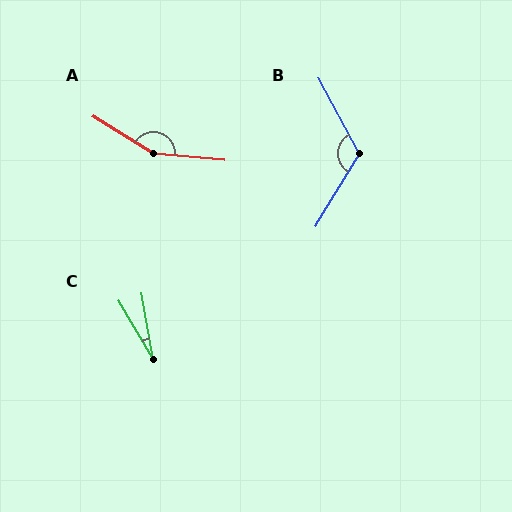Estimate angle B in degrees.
Approximately 120 degrees.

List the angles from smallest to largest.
C (21°), B (120°), A (154°).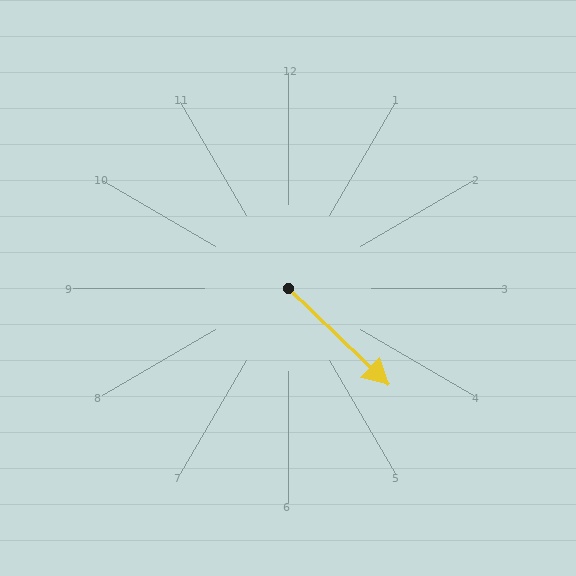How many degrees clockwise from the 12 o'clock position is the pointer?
Approximately 134 degrees.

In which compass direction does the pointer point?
Southeast.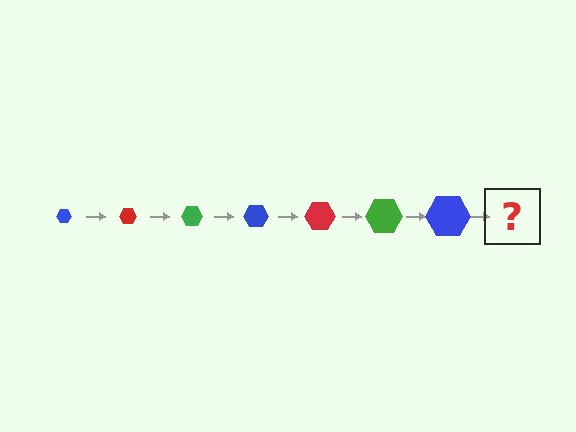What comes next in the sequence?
The next element should be a red hexagon, larger than the previous one.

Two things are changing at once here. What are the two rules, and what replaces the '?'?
The two rules are that the hexagon grows larger each step and the color cycles through blue, red, and green. The '?' should be a red hexagon, larger than the previous one.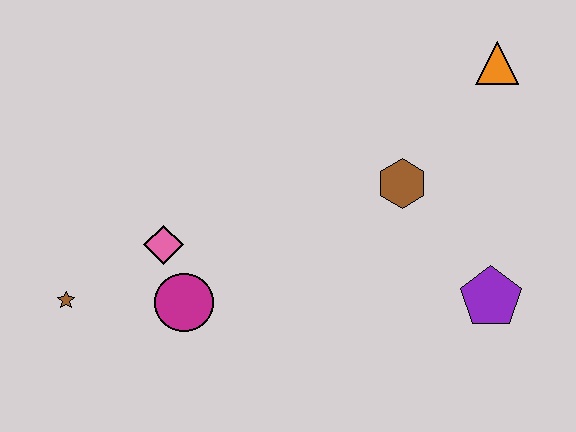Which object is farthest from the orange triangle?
The brown star is farthest from the orange triangle.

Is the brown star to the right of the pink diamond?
No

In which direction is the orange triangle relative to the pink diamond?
The orange triangle is to the right of the pink diamond.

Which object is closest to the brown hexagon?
The purple pentagon is closest to the brown hexagon.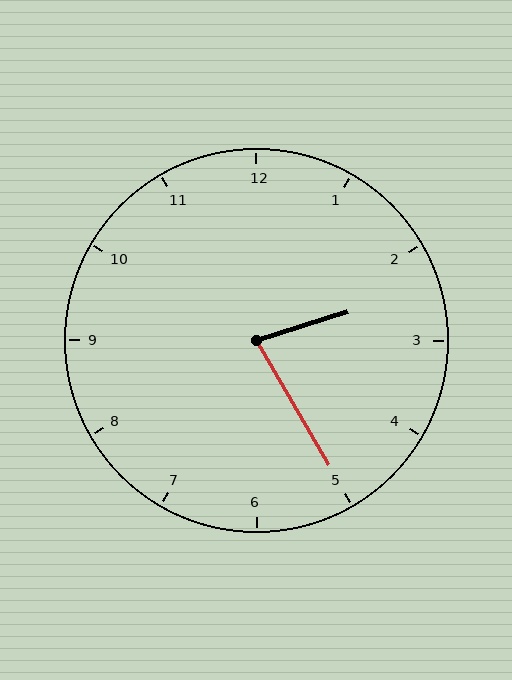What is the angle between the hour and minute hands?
Approximately 78 degrees.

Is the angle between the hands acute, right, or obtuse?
It is acute.